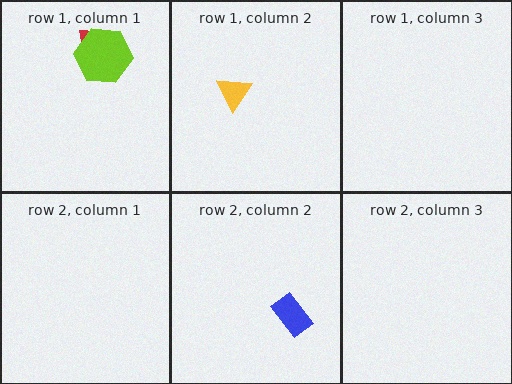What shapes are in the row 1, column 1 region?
The red semicircle, the lime hexagon.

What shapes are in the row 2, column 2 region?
The blue rectangle.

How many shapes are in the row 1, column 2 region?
1.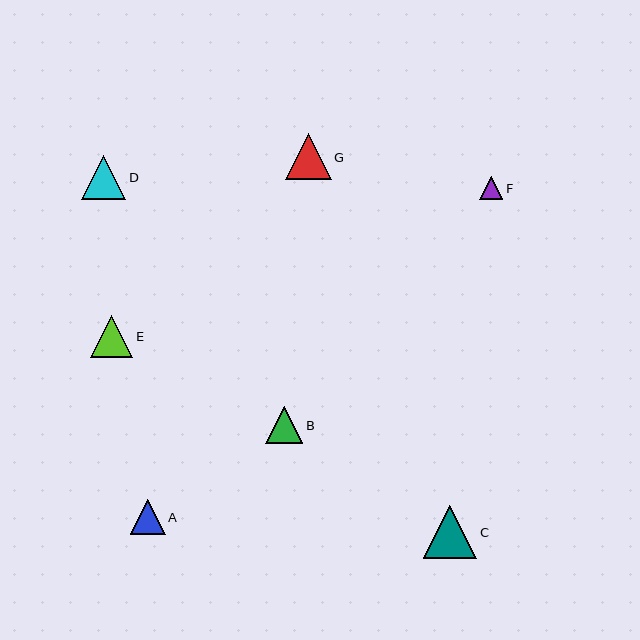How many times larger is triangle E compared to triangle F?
Triangle E is approximately 1.8 times the size of triangle F.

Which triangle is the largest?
Triangle C is the largest with a size of approximately 53 pixels.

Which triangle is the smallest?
Triangle F is the smallest with a size of approximately 23 pixels.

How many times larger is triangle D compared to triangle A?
Triangle D is approximately 1.3 times the size of triangle A.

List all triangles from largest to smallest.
From largest to smallest: C, G, D, E, B, A, F.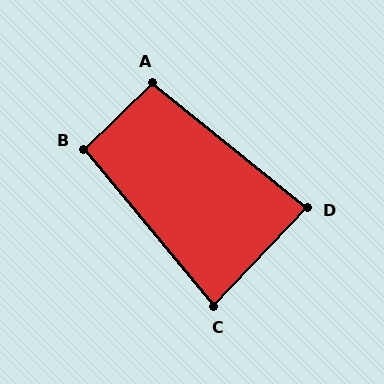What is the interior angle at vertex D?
Approximately 85 degrees (approximately right).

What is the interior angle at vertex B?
Approximately 95 degrees (approximately right).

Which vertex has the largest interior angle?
A, at approximately 97 degrees.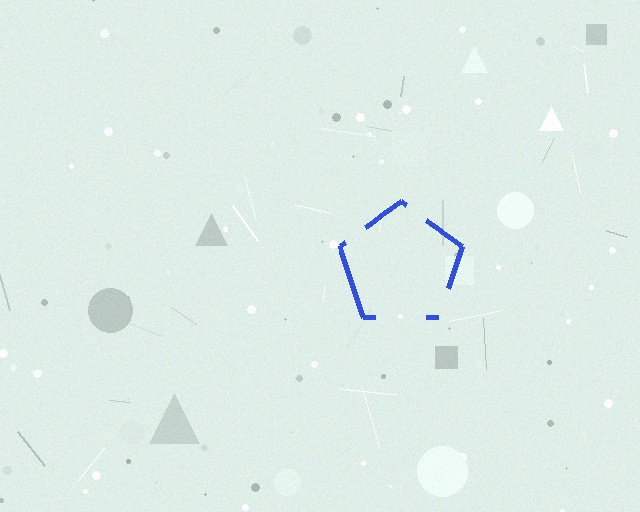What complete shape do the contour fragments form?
The contour fragments form a pentagon.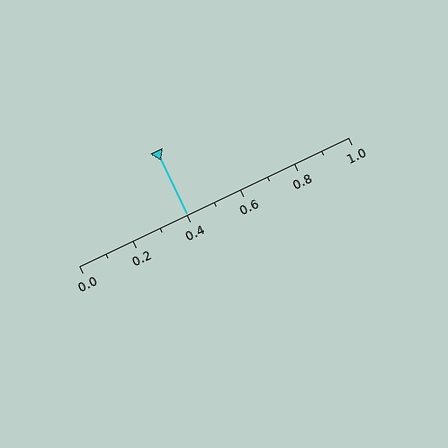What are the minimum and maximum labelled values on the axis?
The axis runs from 0.0 to 1.0.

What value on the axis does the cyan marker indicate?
The marker indicates approximately 0.4.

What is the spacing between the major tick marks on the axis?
The major ticks are spaced 0.2 apart.